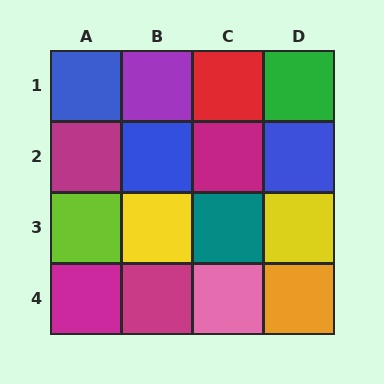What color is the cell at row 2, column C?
Magenta.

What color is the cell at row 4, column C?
Pink.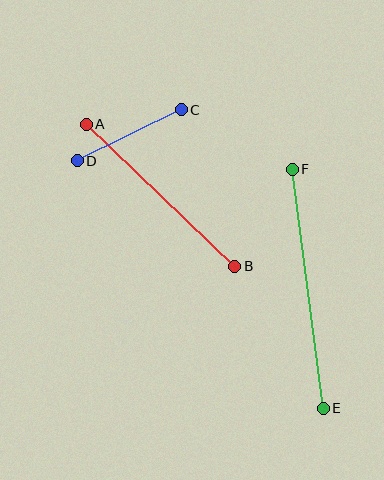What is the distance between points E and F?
The distance is approximately 241 pixels.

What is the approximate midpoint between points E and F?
The midpoint is at approximately (308, 289) pixels.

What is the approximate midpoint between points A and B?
The midpoint is at approximately (160, 195) pixels.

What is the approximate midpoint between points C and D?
The midpoint is at approximately (129, 135) pixels.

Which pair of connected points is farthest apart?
Points E and F are farthest apart.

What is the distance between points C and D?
The distance is approximately 116 pixels.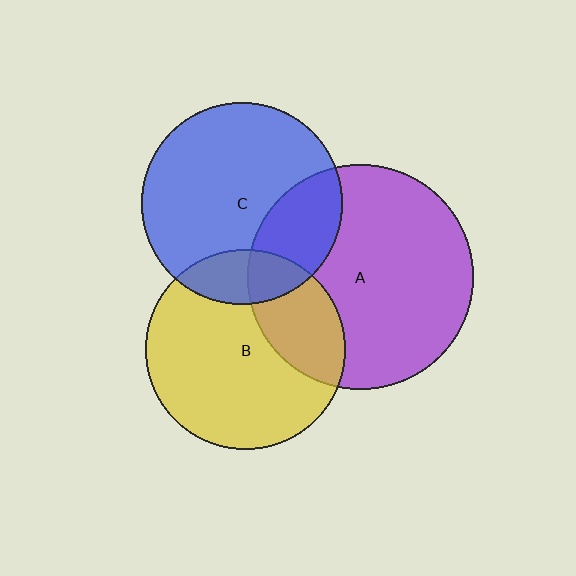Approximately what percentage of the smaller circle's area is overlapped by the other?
Approximately 25%.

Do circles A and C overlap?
Yes.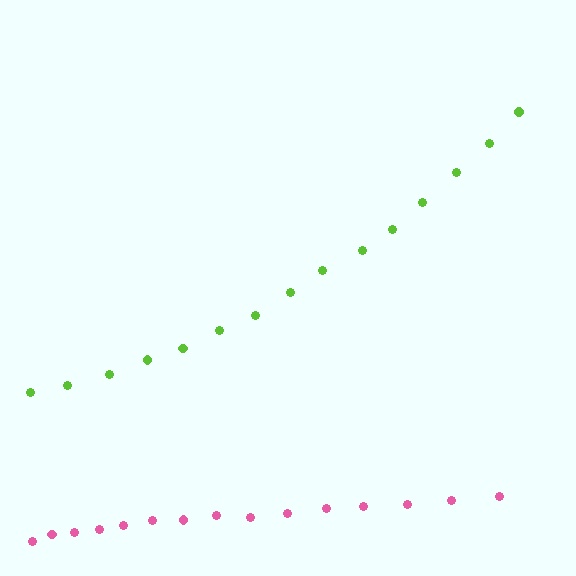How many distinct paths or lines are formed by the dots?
There are 2 distinct paths.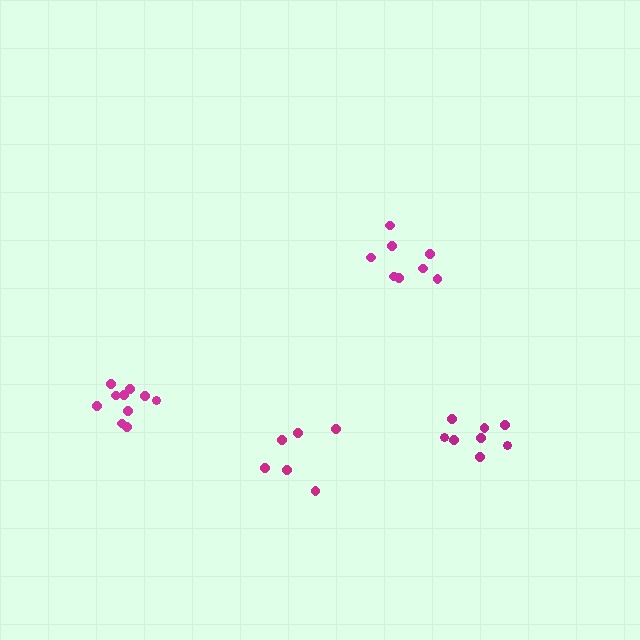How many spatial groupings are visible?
There are 4 spatial groupings.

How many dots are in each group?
Group 1: 10 dots, Group 2: 6 dots, Group 3: 8 dots, Group 4: 8 dots (32 total).